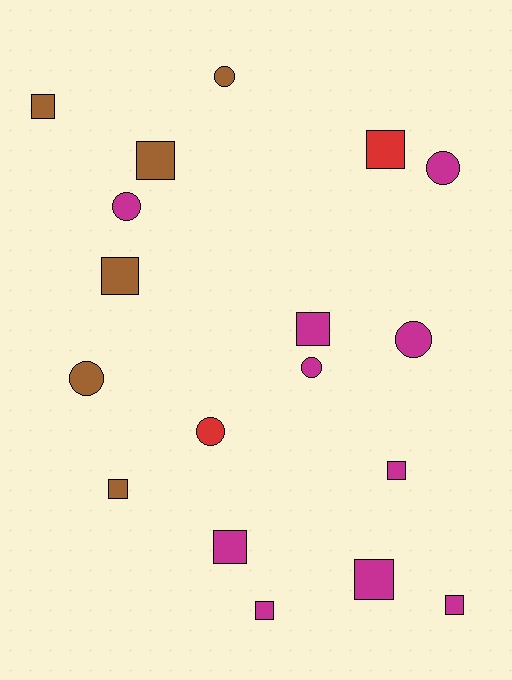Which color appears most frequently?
Magenta, with 10 objects.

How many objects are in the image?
There are 18 objects.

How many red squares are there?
There is 1 red square.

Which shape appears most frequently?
Square, with 11 objects.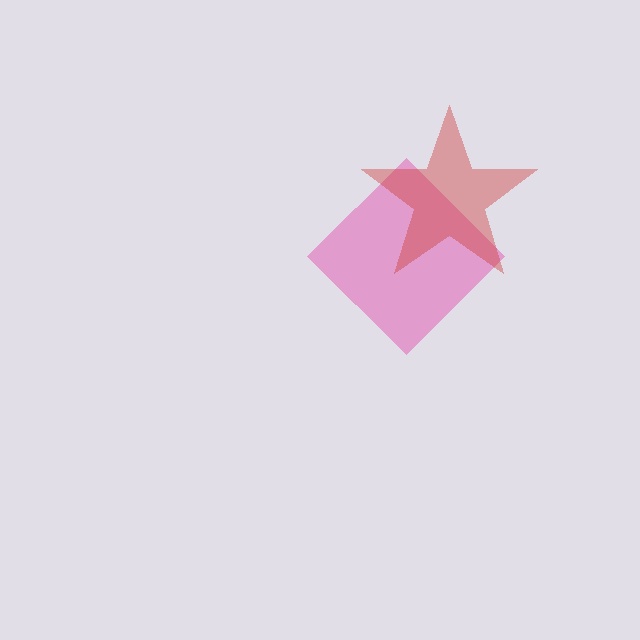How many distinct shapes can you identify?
There are 2 distinct shapes: a pink diamond, a red star.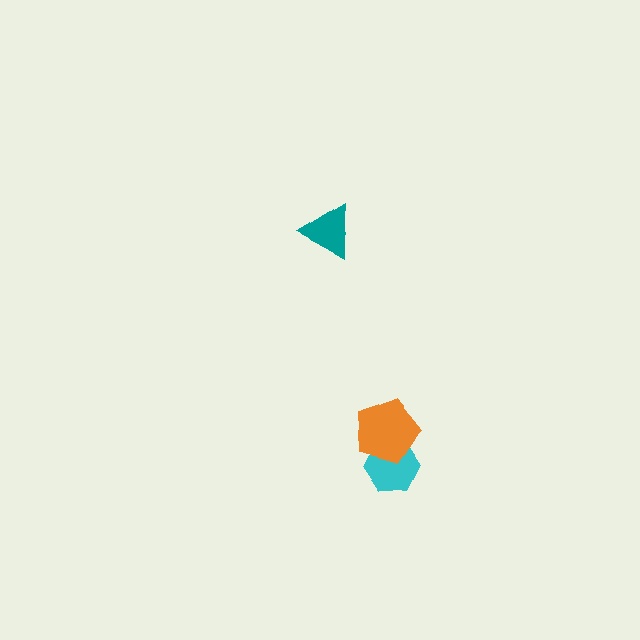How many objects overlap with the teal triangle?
0 objects overlap with the teal triangle.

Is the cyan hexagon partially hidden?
Yes, it is partially covered by another shape.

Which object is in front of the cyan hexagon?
The orange pentagon is in front of the cyan hexagon.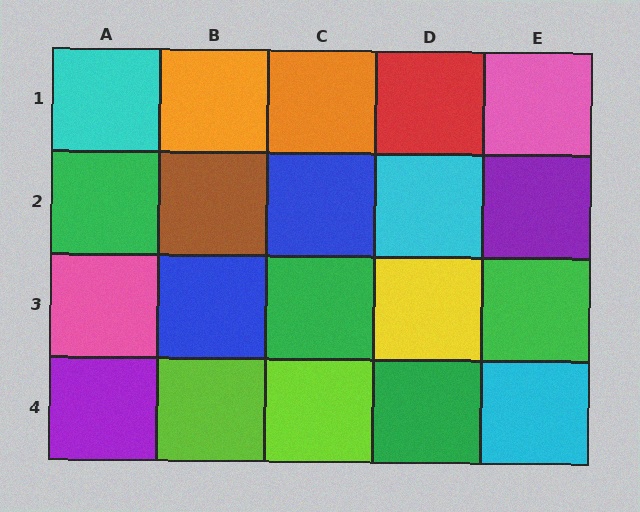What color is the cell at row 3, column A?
Pink.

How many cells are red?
1 cell is red.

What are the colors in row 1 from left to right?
Cyan, orange, orange, red, pink.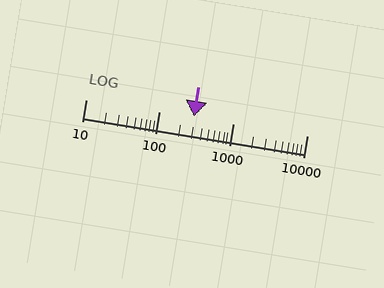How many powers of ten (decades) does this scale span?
The scale spans 3 decades, from 10 to 10000.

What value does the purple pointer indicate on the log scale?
The pointer indicates approximately 290.